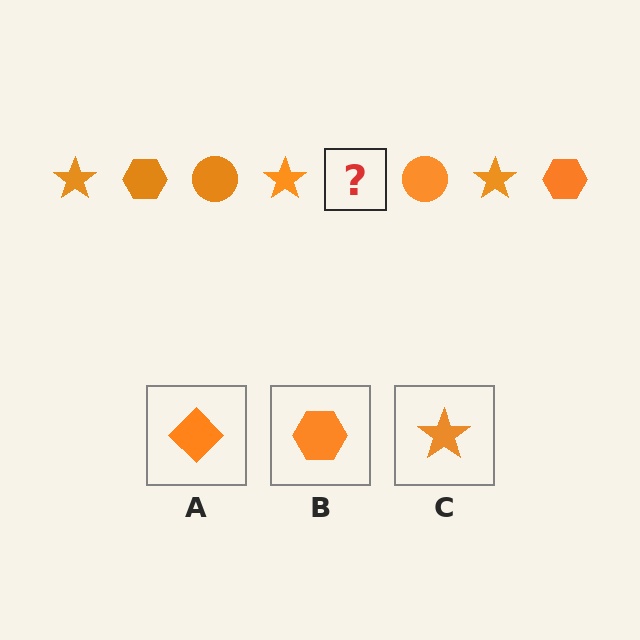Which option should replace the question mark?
Option B.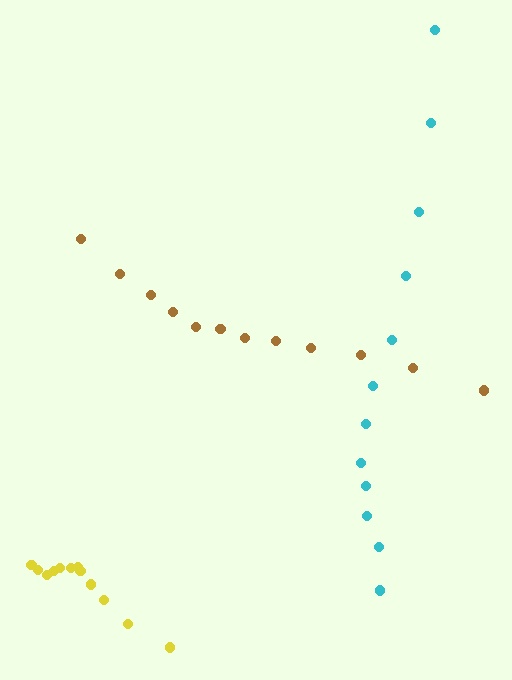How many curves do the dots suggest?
There are 3 distinct paths.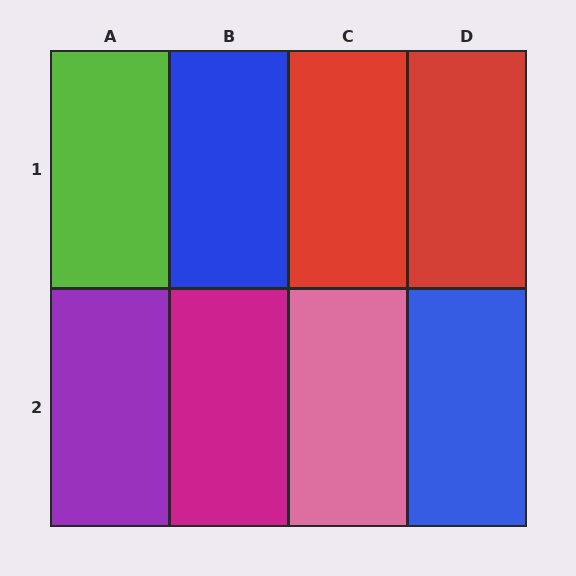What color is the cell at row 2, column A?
Purple.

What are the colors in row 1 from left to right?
Lime, blue, red, red.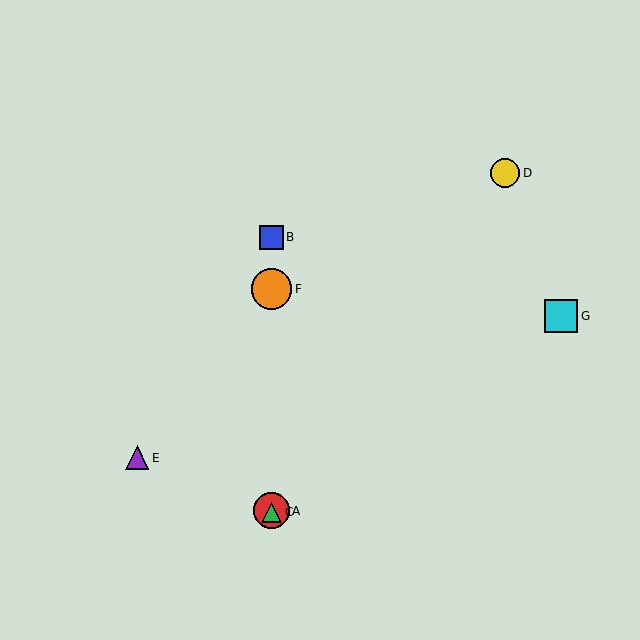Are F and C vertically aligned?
Yes, both are at x≈271.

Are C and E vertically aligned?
No, C is at x≈271 and E is at x≈137.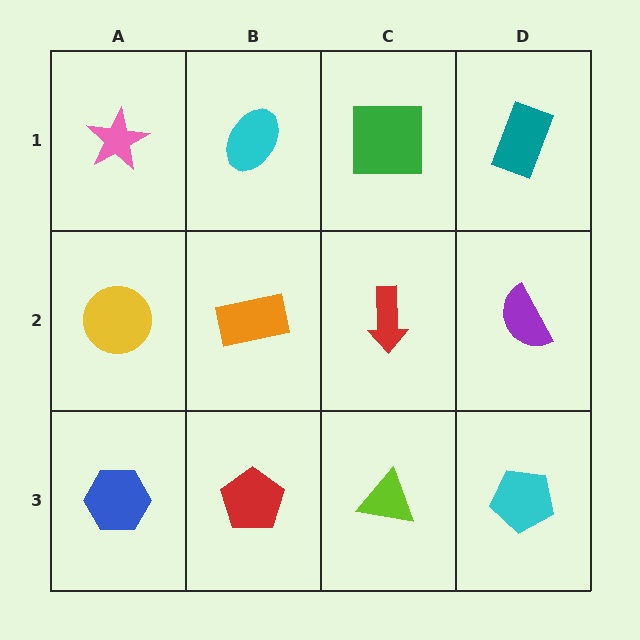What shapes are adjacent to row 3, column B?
An orange rectangle (row 2, column B), a blue hexagon (row 3, column A), a lime triangle (row 3, column C).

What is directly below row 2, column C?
A lime triangle.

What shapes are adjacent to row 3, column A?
A yellow circle (row 2, column A), a red pentagon (row 3, column B).